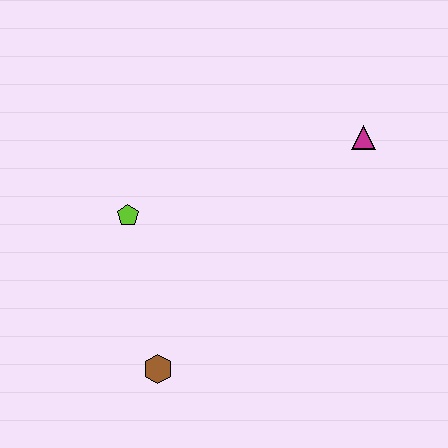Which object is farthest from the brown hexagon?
The magenta triangle is farthest from the brown hexagon.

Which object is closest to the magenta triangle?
The lime pentagon is closest to the magenta triangle.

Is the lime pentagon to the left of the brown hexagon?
Yes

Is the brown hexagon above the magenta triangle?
No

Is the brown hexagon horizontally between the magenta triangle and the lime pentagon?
Yes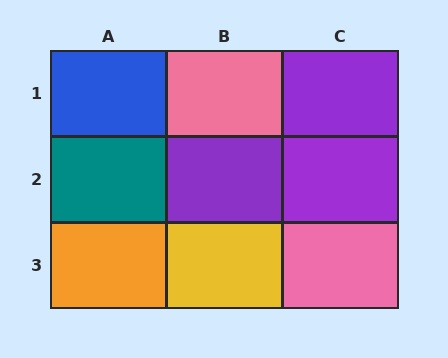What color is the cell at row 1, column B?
Pink.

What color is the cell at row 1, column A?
Blue.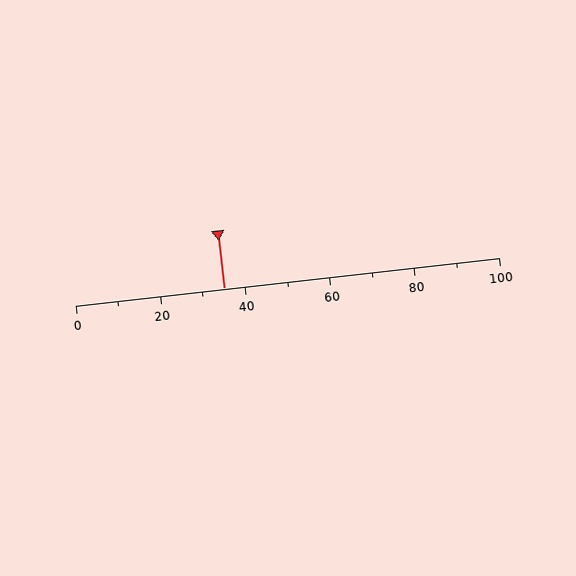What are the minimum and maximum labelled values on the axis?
The axis runs from 0 to 100.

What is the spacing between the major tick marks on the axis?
The major ticks are spaced 20 apart.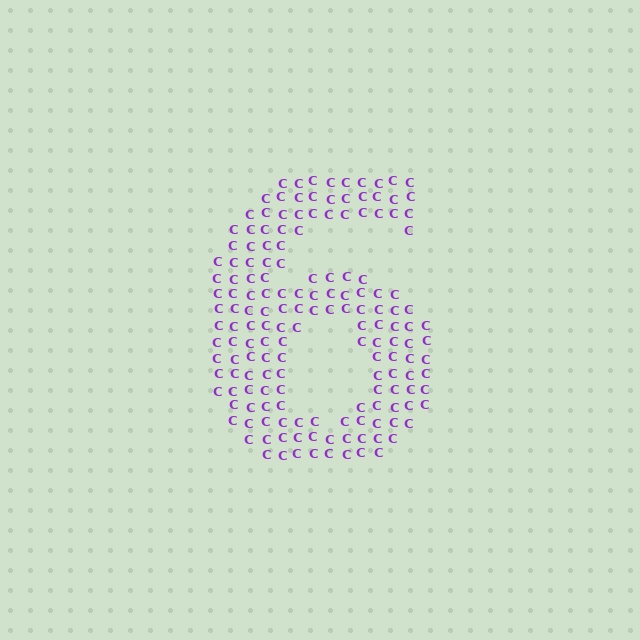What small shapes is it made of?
It is made of small letter C's.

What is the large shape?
The large shape is the digit 6.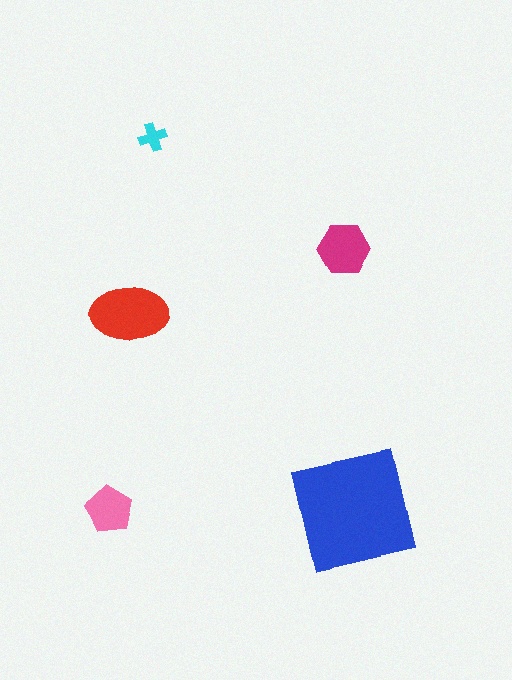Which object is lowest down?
The blue square is bottommost.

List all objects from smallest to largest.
The cyan cross, the pink pentagon, the magenta hexagon, the red ellipse, the blue square.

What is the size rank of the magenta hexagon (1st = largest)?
3rd.